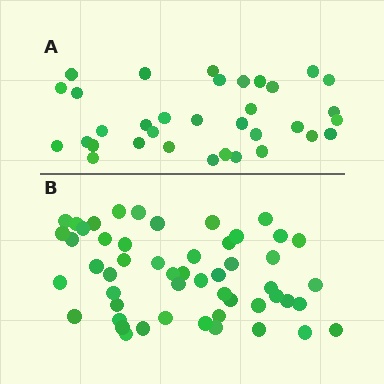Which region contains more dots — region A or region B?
Region B (the bottom region) has more dots.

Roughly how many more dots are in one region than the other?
Region B has approximately 20 more dots than region A.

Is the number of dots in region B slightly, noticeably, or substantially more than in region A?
Region B has substantially more. The ratio is roughly 1.5 to 1.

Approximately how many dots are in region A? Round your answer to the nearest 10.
About 30 dots. (The exact count is 34, which rounds to 30.)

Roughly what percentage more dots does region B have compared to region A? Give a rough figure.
About 55% more.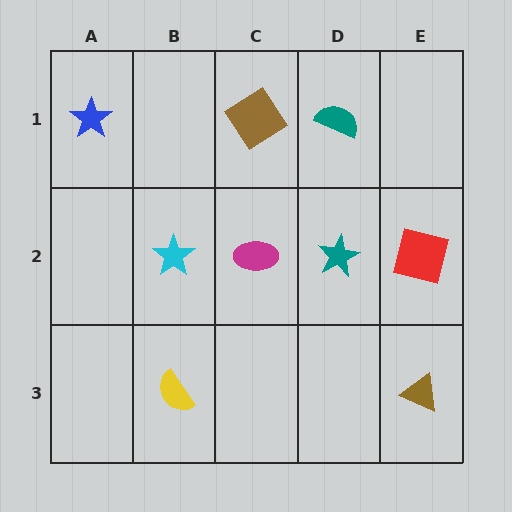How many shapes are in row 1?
3 shapes.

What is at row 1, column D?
A teal semicircle.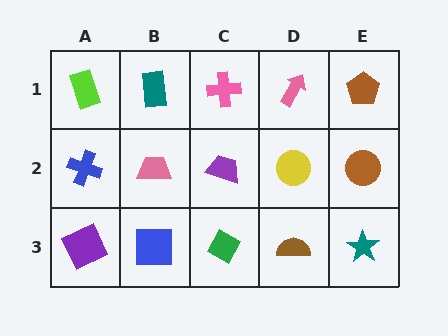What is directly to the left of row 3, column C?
A blue square.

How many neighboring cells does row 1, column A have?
2.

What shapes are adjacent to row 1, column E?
A brown circle (row 2, column E), a pink arrow (row 1, column D).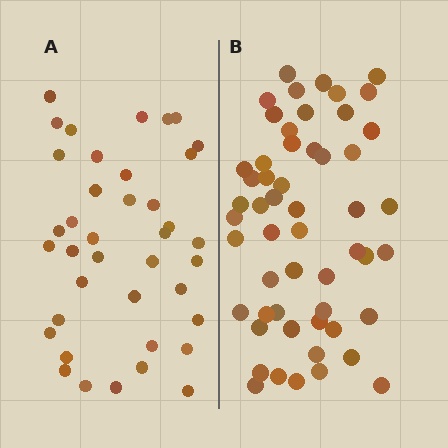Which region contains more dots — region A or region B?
Region B (the right region) has more dots.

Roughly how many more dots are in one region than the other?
Region B has approximately 15 more dots than region A.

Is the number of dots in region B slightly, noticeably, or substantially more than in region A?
Region B has noticeably more, but not dramatically so. The ratio is roughly 1.4 to 1.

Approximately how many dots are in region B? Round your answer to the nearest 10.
About 50 dots. (The exact count is 54, which rounds to 50.)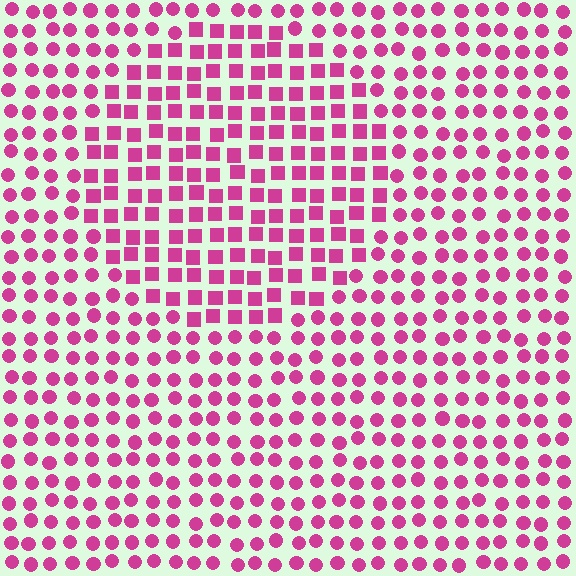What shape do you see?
I see a circle.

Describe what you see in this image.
The image is filled with small magenta elements arranged in a uniform grid. A circle-shaped region contains squares, while the surrounding area contains circles. The boundary is defined purely by the change in element shape.